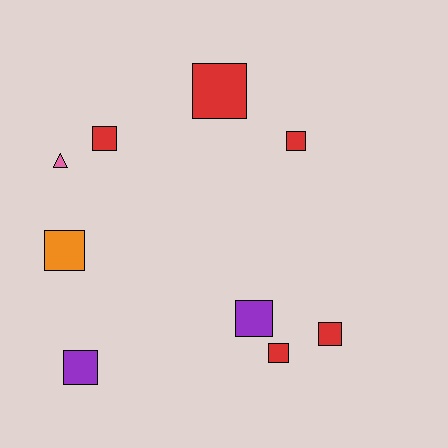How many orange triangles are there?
There are no orange triangles.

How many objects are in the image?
There are 9 objects.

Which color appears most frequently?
Red, with 5 objects.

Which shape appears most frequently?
Square, with 8 objects.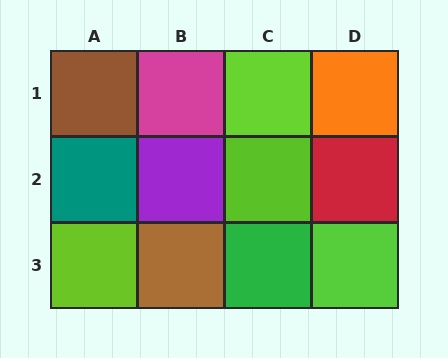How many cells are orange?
1 cell is orange.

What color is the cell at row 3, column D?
Lime.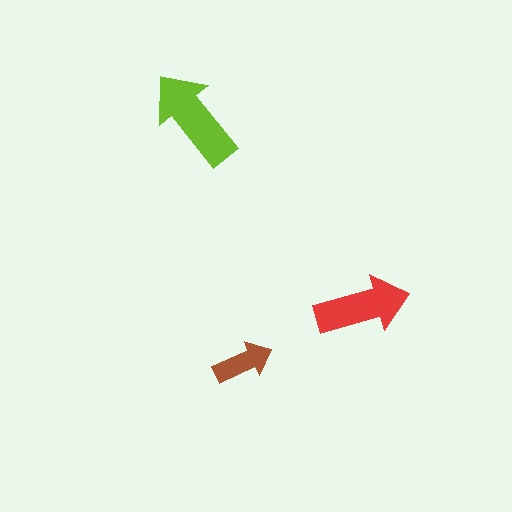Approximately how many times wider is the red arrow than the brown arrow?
About 1.5 times wider.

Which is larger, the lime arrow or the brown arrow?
The lime one.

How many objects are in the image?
There are 3 objects in the image.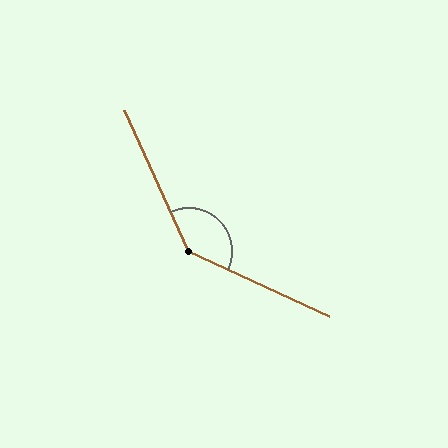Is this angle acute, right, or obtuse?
It is obtuse.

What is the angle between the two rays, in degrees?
Approximately 139 degrees.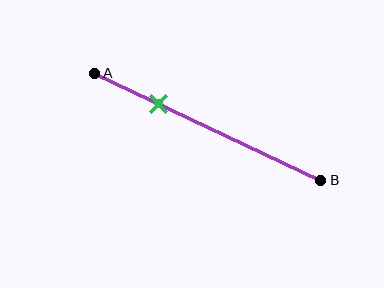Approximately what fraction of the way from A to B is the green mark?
The green mark is approximately 30% of the way from A to B.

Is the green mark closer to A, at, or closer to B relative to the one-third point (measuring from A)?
The green mark is closer to point A than the one-third point of segment AB.